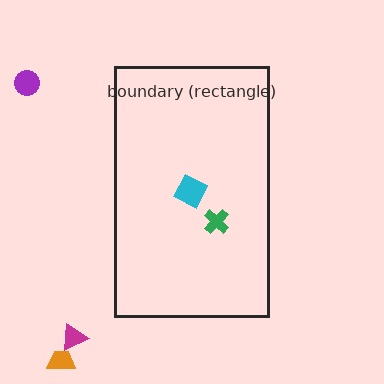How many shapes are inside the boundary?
2 inside, 3 outside.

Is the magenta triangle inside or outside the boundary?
Outside.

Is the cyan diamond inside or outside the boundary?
Inside.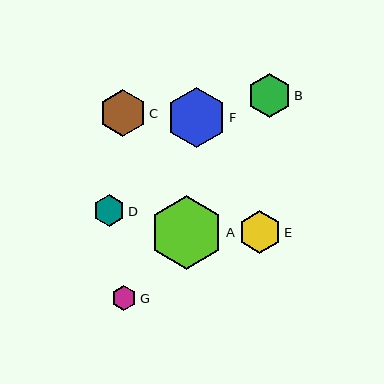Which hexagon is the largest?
Hexagon A is the largest with a size of approximately 73 pixels.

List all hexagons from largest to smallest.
From largest to smallest: A, F, C, B, E, D, G.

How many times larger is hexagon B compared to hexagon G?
Hexagon B is approximately 1.8 times the size of hexagon G.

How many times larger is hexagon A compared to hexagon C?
Hexagon A is approximately 1.6 times the size of hexagon C.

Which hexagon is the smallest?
Hexagon G is the smallest with a size of approximately 25 pixels.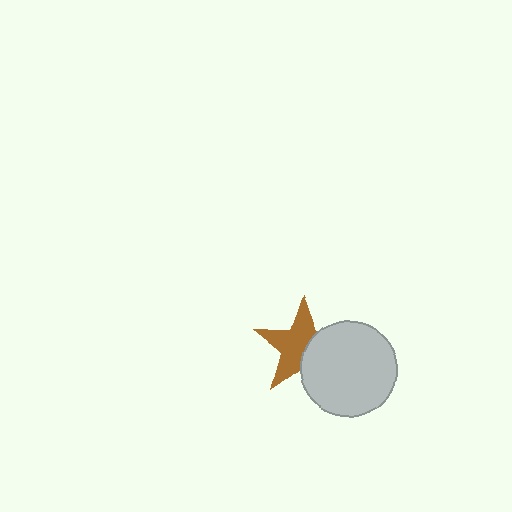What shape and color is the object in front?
The object in front is a light gray circle.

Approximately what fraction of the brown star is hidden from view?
Roughly 40% of the brown star is hidden behind the light gray circle.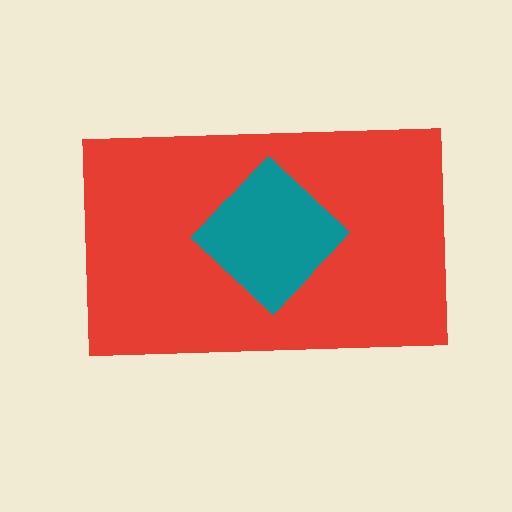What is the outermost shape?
The red rectangle.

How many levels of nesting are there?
2.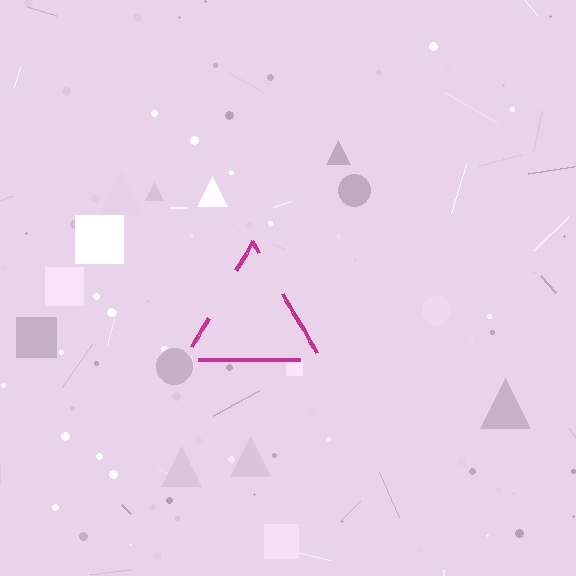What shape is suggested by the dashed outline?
The dashed outline suggests a triangle.